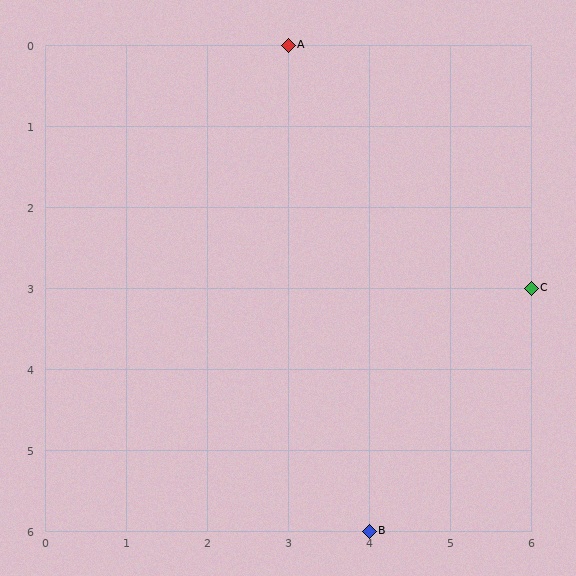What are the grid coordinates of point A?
Point A is at grid coordinates (3, 0).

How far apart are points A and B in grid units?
Points A and B are 1 column and 6 rows apart (about 6.1 grid units diagonally).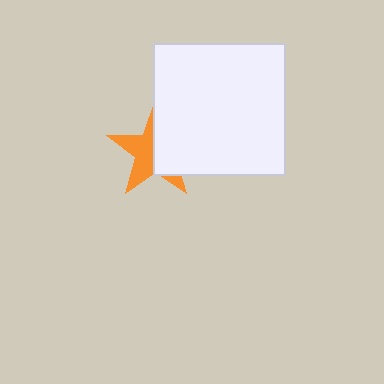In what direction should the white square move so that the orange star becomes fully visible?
The white square should move right. That is the shortest direction to clear the overlap and leave the orange star fully visible.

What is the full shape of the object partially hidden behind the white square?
The partially hidden object is an orange star.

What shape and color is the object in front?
The object in front is a white square.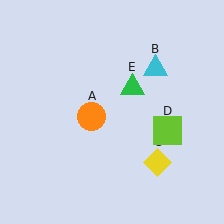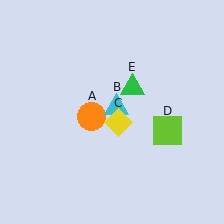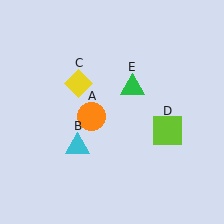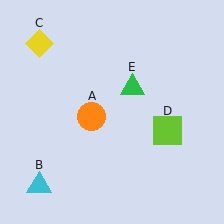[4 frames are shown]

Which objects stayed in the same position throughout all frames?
Orange circle (object A) and lime square (object D) and green triangle (object E) remained stationary.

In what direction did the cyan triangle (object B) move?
The cyan triangle (object B) moved down and to the left.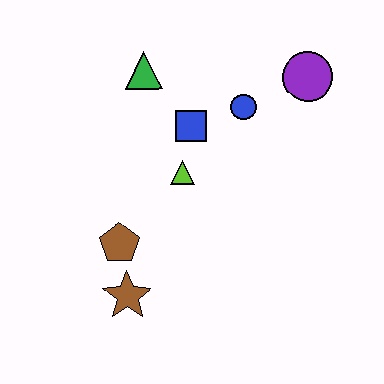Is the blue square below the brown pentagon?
No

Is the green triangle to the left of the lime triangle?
Yes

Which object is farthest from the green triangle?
The brown star is farthest from the green triangle.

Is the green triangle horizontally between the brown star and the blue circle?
Yes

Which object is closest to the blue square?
The lime triangle is closest to the blue square.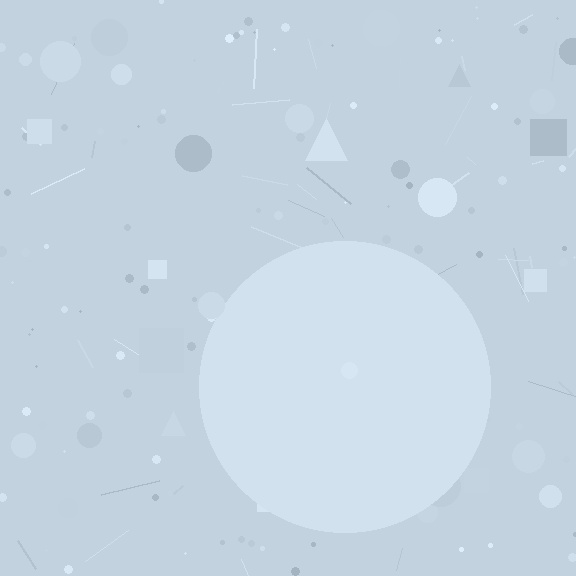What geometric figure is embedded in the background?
A circle is embedded in the background.